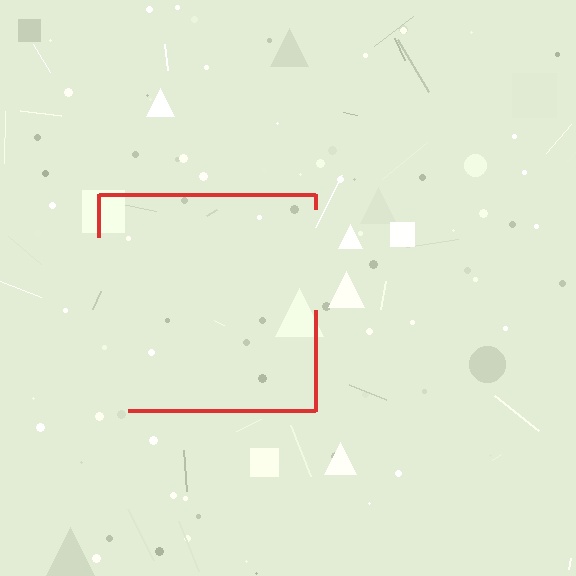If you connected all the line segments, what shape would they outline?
They would outline a square.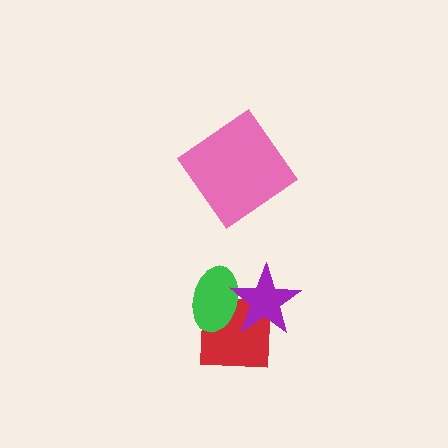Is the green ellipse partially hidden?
Yes, it is partially covered by another shape.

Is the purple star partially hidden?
No, no other shape covers it.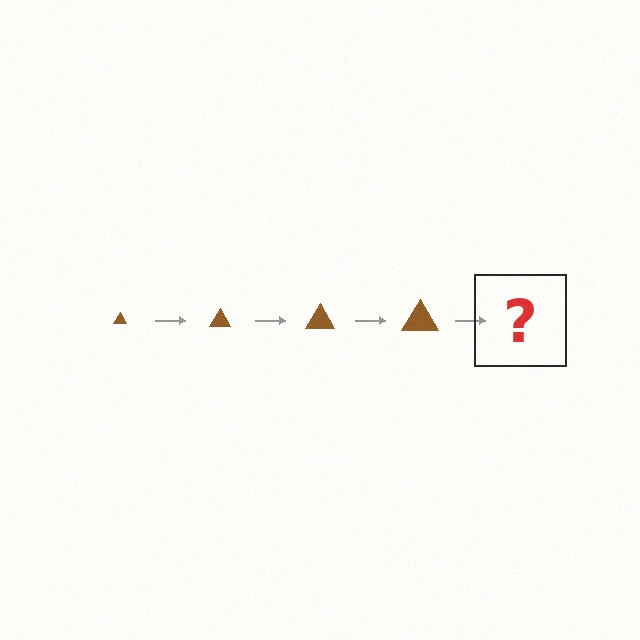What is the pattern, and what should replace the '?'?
The pattern is that the triangle gets progressively larger each step. The '?' should be a brown triangle, larger than the previous one.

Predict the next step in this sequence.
The next step is a brown triangle, larger than the previous one.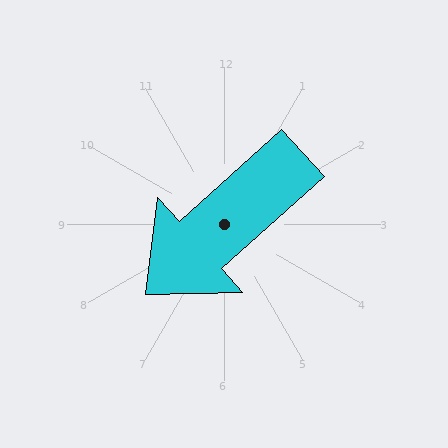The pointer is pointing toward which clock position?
Roughly 8 o'clock.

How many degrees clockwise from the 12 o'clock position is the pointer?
Approximately 228 degrees.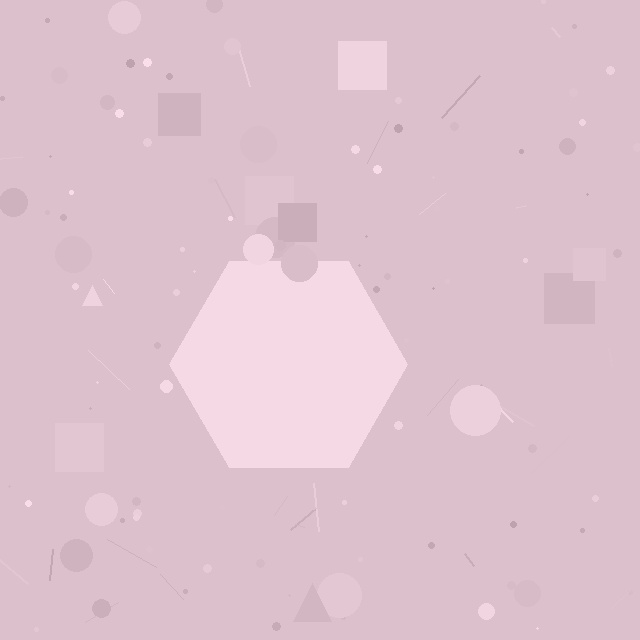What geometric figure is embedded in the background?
A hexagon is embedded in the background.